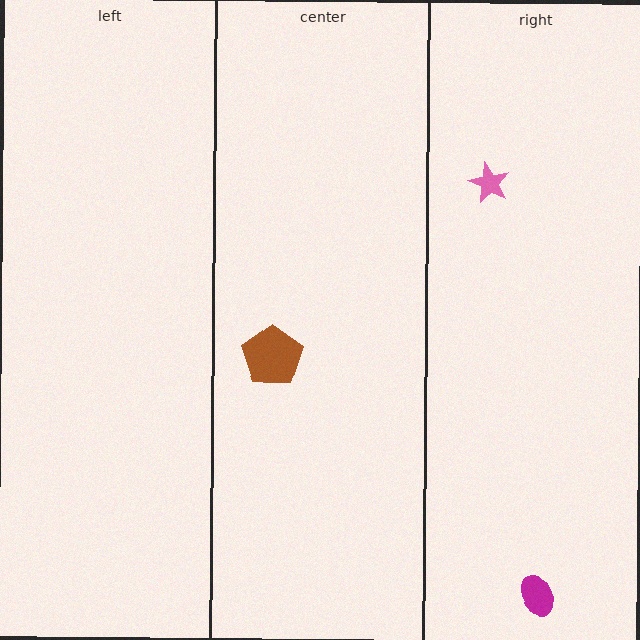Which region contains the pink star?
The right region.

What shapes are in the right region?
The pink star, the magenta ellipse.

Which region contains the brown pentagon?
The center region.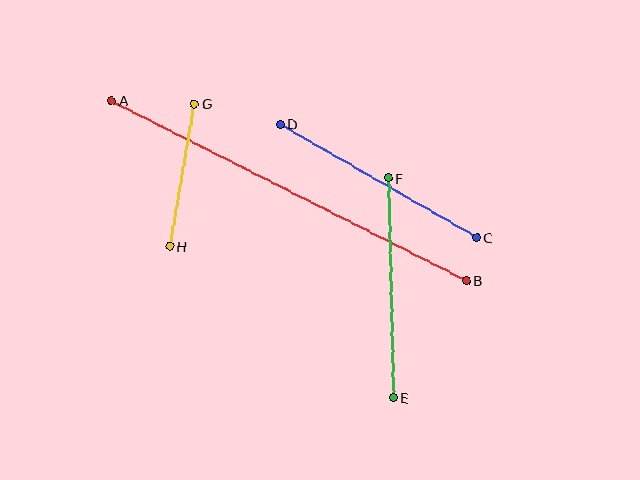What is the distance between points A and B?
The distance is approximately 398 pixels.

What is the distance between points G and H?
The distance is approximately 144 pixels.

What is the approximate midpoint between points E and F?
The midpoint is at approximately (391, 288) pixels.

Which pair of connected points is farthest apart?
Points A and B are farthest apart.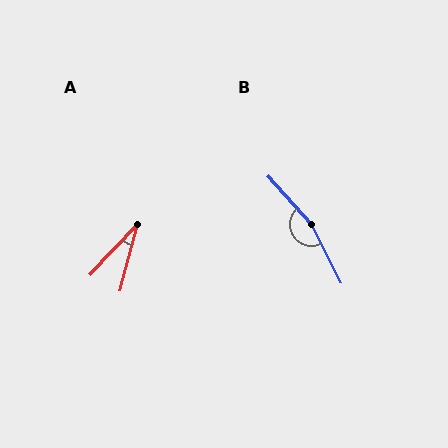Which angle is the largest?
B, at approximately 165 degrees.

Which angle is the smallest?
A, at approximately 29 degrees.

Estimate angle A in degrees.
Approximately 29 degrees.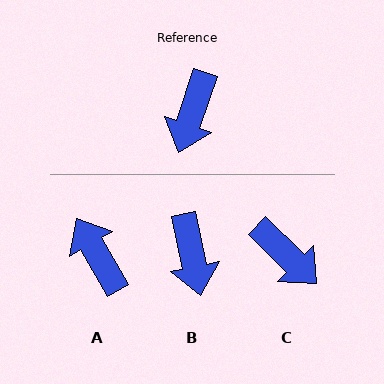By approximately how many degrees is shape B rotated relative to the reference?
Approximately 30 degrees counter-clockwise.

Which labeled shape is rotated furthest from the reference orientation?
A, about 132 degrees away.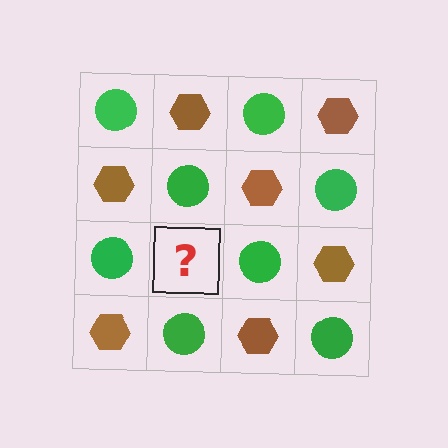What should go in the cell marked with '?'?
The missing cell should contain a brown hexagon.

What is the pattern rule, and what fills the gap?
The rule is that it alternates green circle and brown hexagon in a checkerboard pattern. The gap should be filled with a brown hexagon.